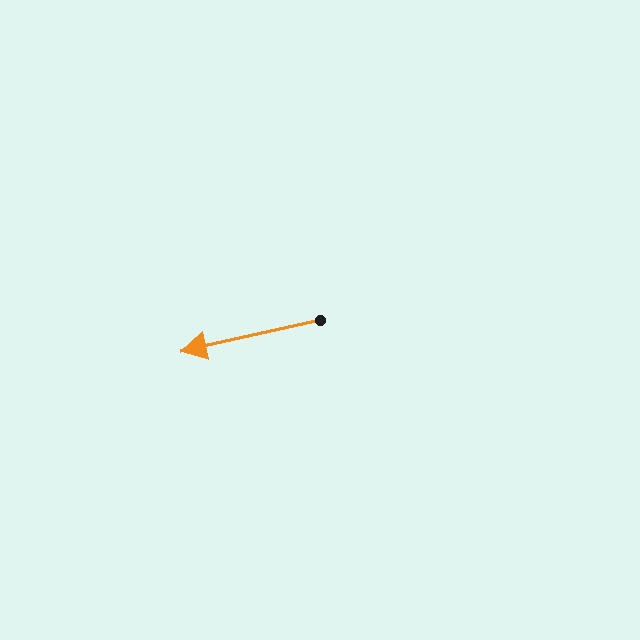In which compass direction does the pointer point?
West.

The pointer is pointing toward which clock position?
Roughly 9 o'clock.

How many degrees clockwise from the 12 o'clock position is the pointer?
Approximately 257 degrees.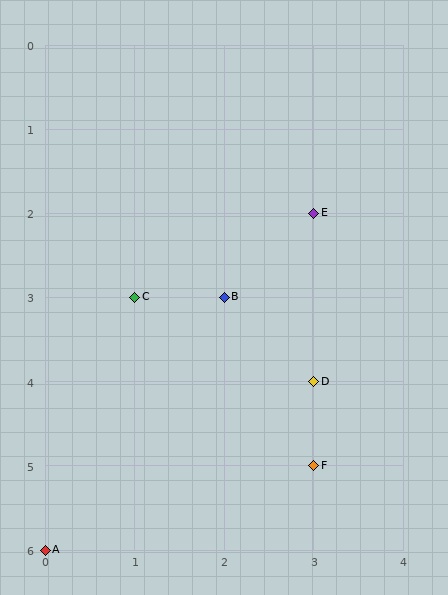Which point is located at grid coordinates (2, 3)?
Point B is at (2, 3).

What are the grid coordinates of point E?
Point E is at grid coordinates (3, 2).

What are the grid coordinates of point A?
Point A is at grid coordinates (0, 6).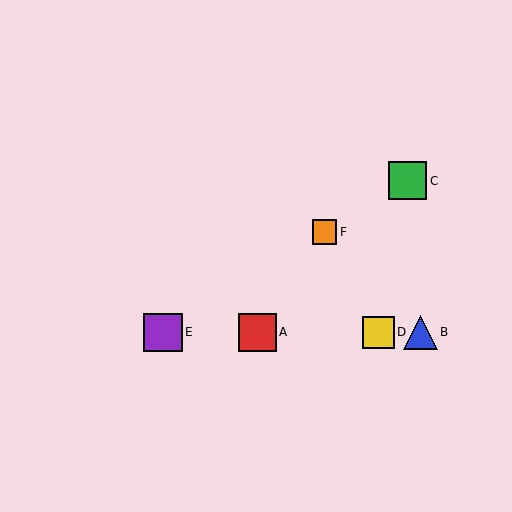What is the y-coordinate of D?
Object D is at y≈332.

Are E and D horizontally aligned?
Yes, both are at y≈332.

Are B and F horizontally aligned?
No, B is at y≈332 and F is at y≈232.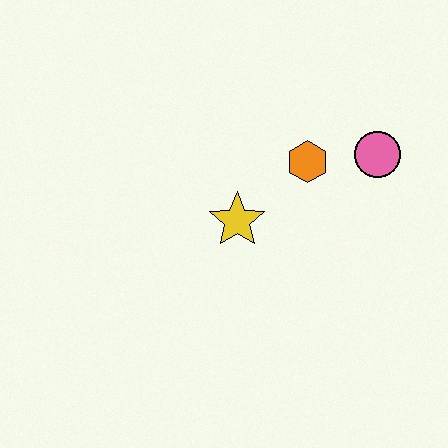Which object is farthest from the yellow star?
The pink circle is farthest from the yellow star.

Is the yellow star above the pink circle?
No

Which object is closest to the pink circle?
The orange hexagon is closest to the pink circle.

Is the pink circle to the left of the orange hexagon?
No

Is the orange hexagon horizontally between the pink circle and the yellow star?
Yes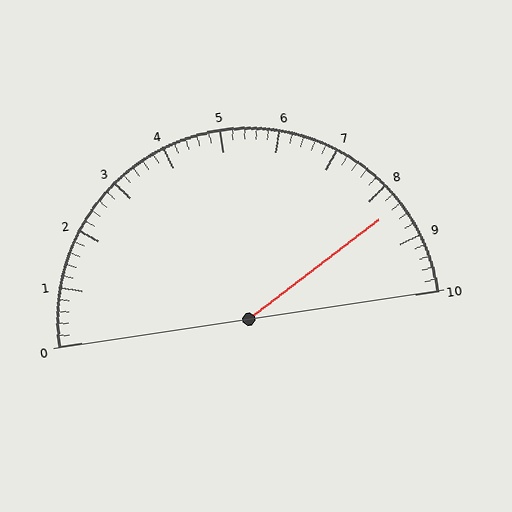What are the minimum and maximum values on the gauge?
The gauge ranges from 0 to 10.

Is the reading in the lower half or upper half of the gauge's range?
The reading is in the upper half of the range (0 to 10).